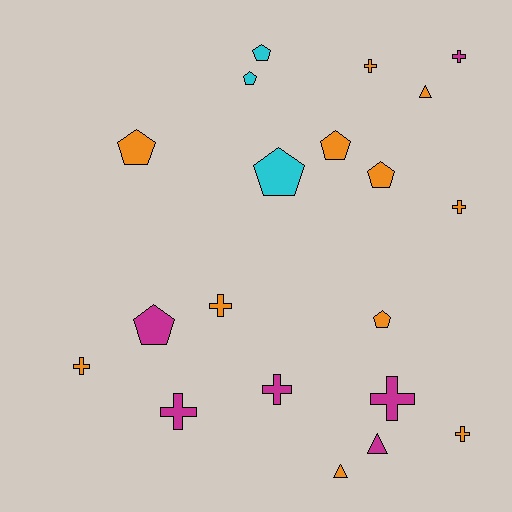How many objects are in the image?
There are 20 objects.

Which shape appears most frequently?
Cross, with 9 objects.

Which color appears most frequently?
Orange, with 11 objects.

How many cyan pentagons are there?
There are 3 cyan pentagons.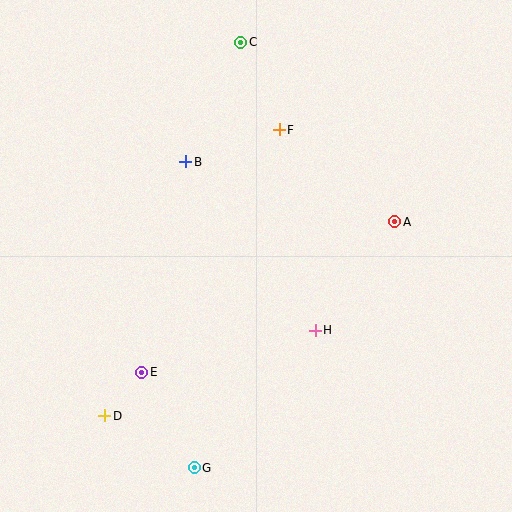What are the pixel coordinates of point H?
Point H is at (315, 330).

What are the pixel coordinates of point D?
Point D is at (105, 416).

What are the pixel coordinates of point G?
Point G is at (194, 468).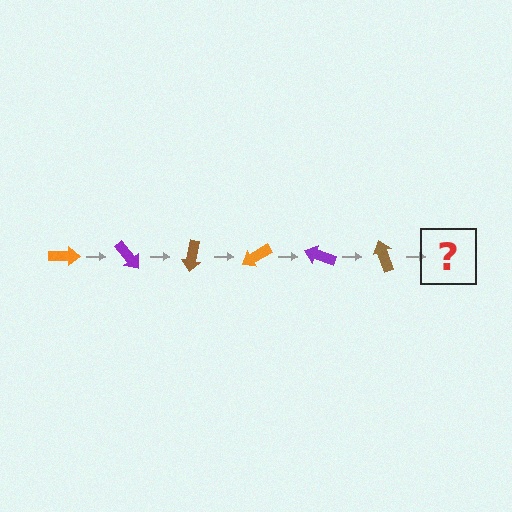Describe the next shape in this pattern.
It should be an orange arrow, rotated 300 degrees from the start.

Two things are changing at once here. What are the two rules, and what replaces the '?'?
The two rules are that it rotates 50 degrees each step and the color cycles through orange, purple, and brown. The '?' should be an orange arrow, rotated 300 degrees from the start.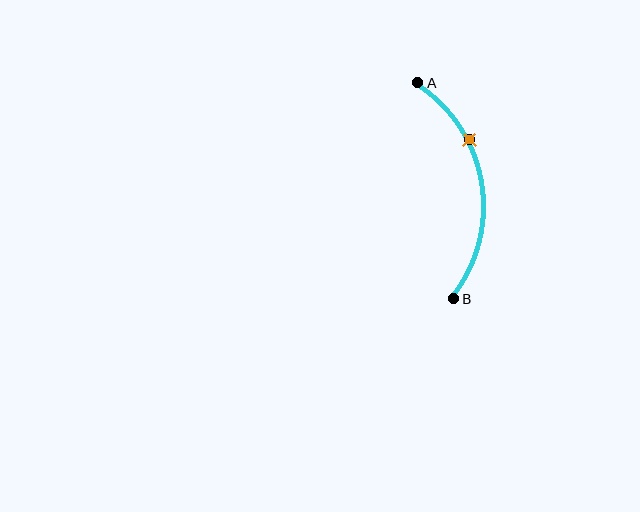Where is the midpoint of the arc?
The arc midpoint is the point on the curve farthest from the straight line joining A and B. It sits to the right of that line.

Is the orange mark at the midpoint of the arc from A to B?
No. The orange mark lies on the arc but is closer to endpoint A. The arc midpoint would be at the point on the curve equidistant along the arc from both A and B.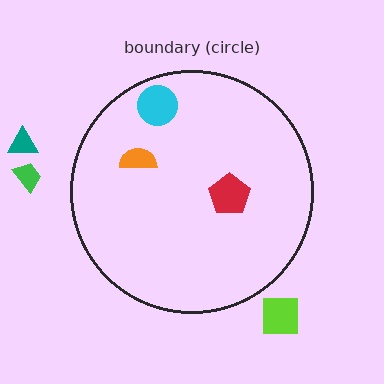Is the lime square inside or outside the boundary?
Outside.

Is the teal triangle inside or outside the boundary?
Outside.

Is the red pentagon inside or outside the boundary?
Inside.